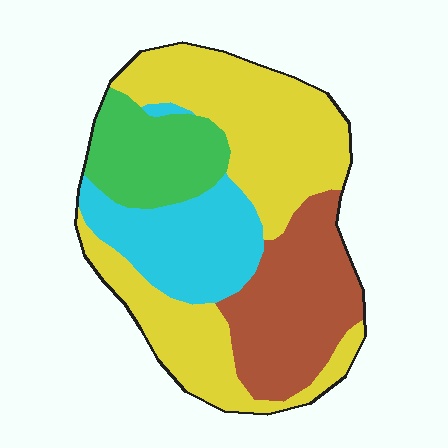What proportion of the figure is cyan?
Cyan takes up less than a quarter of the figure.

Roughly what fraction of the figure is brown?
Brown takes up between a sixth and a third of the figure.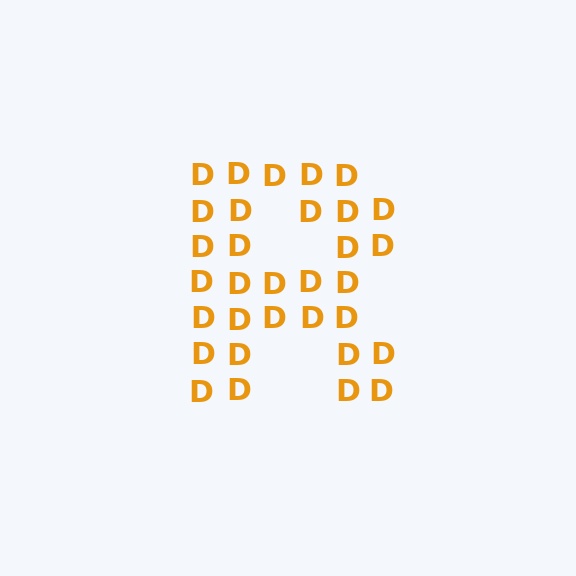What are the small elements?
The small elements are letter D's.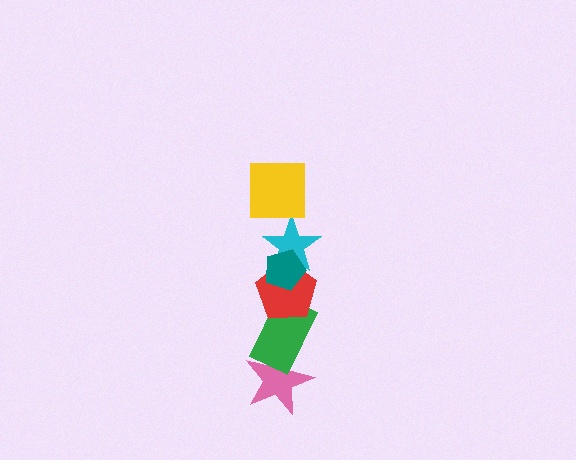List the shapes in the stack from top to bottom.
From top to bottom: the yellow square, the teal pentagon, the cyan star, the red pentagon, the green rectangle, the pink star.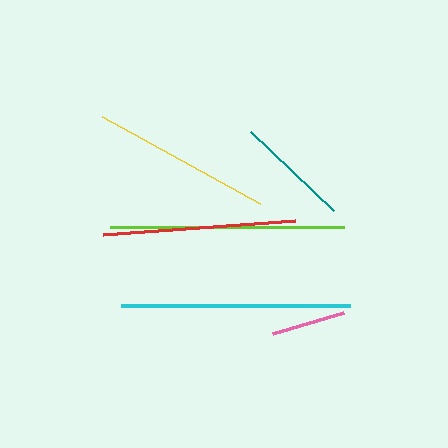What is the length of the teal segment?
The teal segment is approximately 114 pixels long.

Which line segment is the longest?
The lime line is the longest at approximately 233 pixels.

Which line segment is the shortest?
The pink line is the shortest at approximately 74 pixels.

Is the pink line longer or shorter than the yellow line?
The yellow line is longer than the pink line.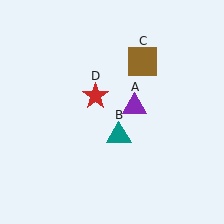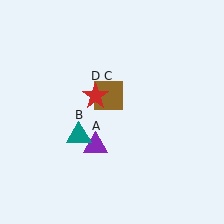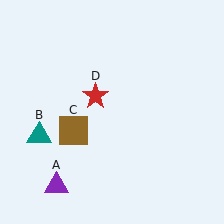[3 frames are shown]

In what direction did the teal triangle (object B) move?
The teal triangle (object B) moved left.